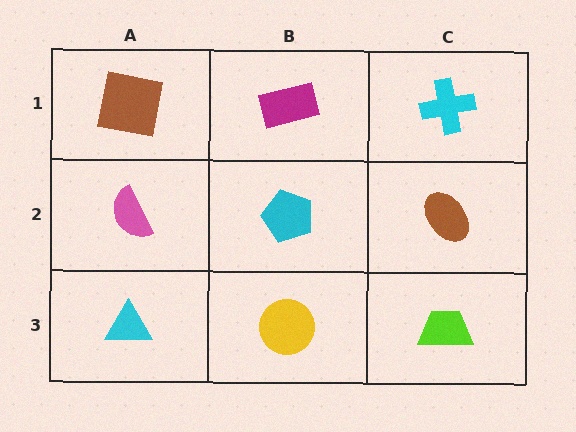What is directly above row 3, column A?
A pink semicircle.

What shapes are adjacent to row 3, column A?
A pink semicircle (row 2, column A), a yellow circle (row 3, column B).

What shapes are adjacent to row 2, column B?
A magenta rectangle (row 1, column B), a yellow circle (row 3, column B), a pink semicircle (row 2, column A), a brown ellipse (row 2, column C).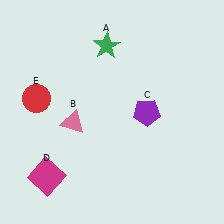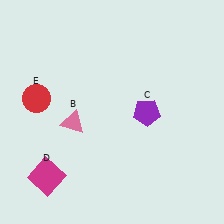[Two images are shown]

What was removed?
The green star (A) was removed in Image 2.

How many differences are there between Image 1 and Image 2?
There is 1 difference between the two images.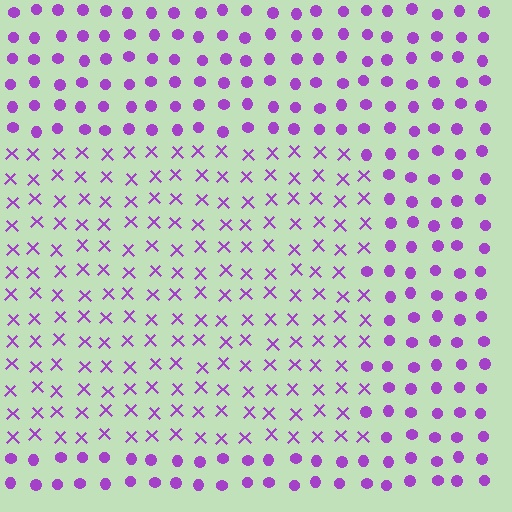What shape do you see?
I see a rectangle.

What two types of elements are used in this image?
The image uses X marks inside the rectangle region and circles outside it.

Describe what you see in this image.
The image is filled with small purple elements arranged in a uniform grid. A rectangle-shaped region contains X marks, while the surrounding area contains circles. The boundary is defined purely by the change in element shape.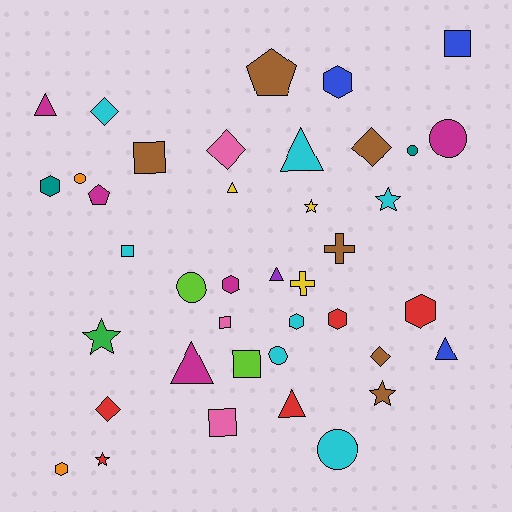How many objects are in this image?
There are 40 objects.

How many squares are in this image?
There are 6 squares.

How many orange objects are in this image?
There are 2 orange objects.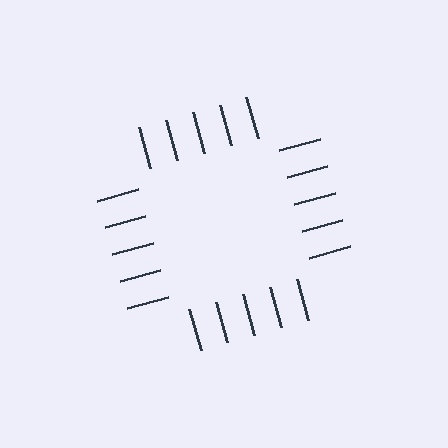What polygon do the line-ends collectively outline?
An illusory square — the line segments terminate on its edges but no continuous stroke is drawn.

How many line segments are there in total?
20 — 5 along each of the 4 edges.